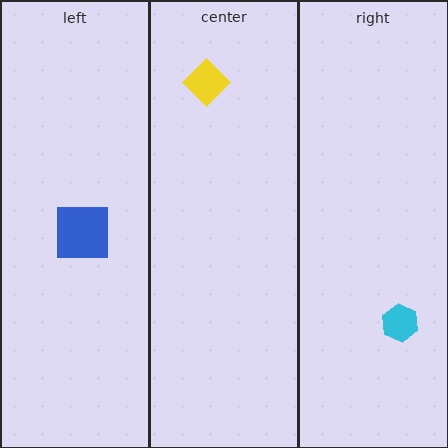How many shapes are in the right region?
1.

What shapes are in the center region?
The yellow diamond.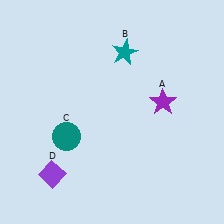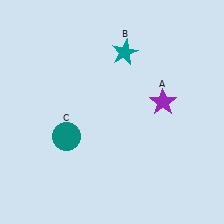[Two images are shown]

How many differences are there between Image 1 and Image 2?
There is 1 difference between the two images.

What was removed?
The purple diamond (D) was removed in Image 2.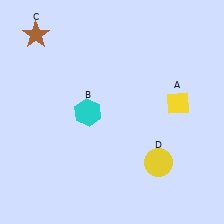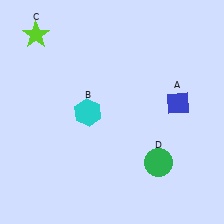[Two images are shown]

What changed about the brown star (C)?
In Image 1, C is brown. In Image 2, it changed to lime.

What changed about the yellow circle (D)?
In Image 1, D is yellow. In Image 2, it changed to green.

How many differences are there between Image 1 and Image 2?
There are 3 differences between the two images.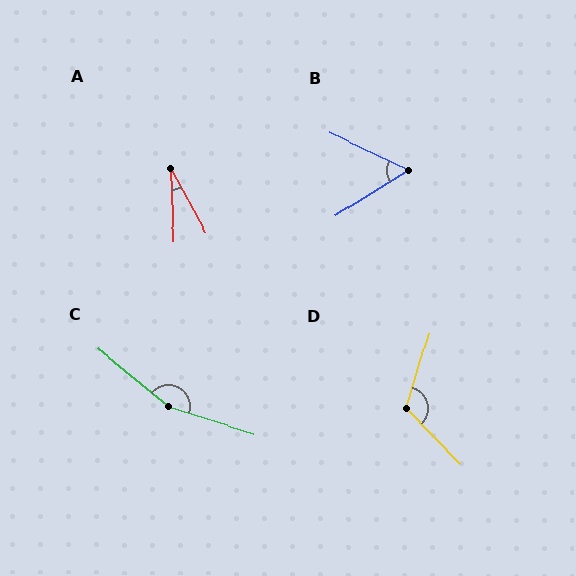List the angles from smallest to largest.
A (26°), B (57°), D (119°), C (158°).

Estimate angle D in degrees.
Approximately 119 degrees.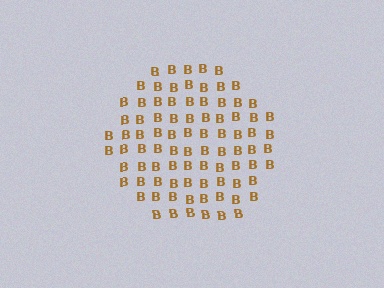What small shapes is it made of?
It is made of small letter B's.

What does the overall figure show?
The overall figure shows a circle.